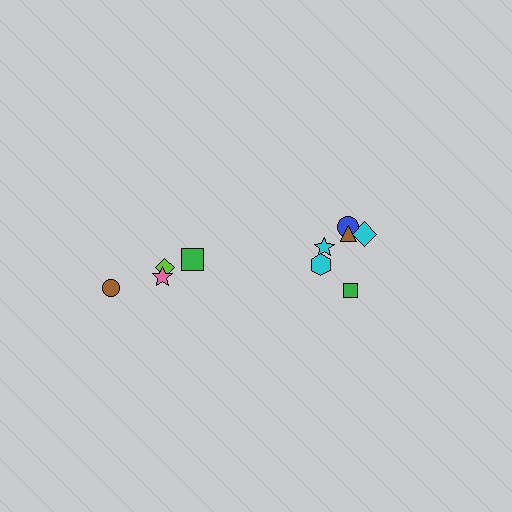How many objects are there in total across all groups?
There are 10 objects.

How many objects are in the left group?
There are 4 objects.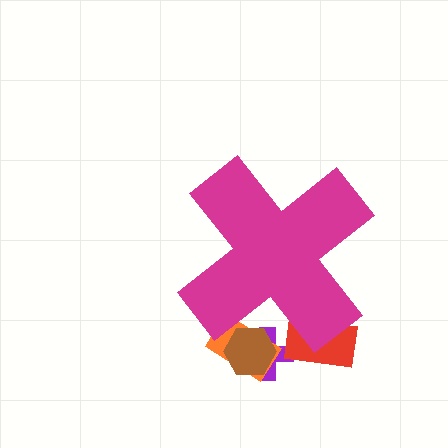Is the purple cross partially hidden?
Yes, the purple cross is partially hidden behind the magenta cross.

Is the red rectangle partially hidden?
Yes, the red rectangle is partially hidden behind the magenta cross.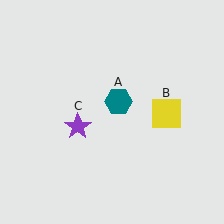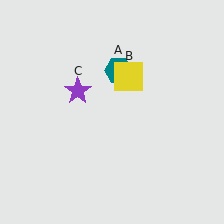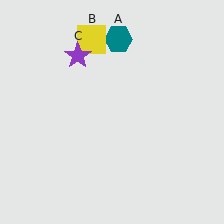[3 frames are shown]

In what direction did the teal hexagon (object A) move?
The teal hexagon (object A) moved up.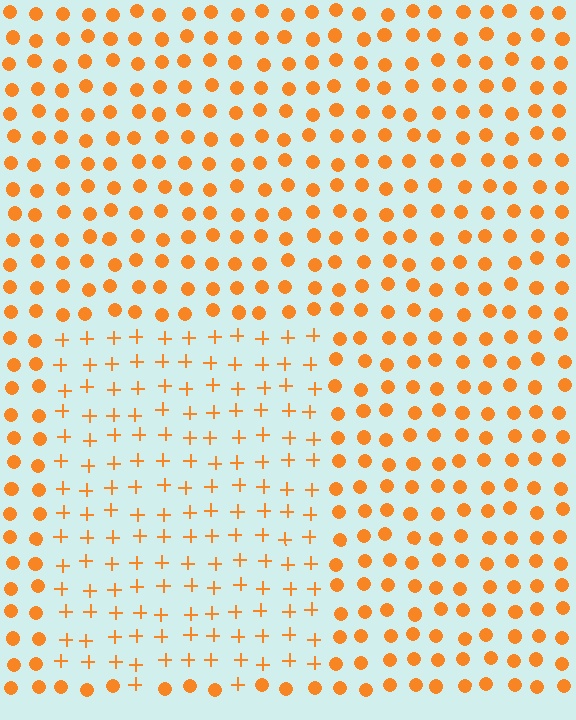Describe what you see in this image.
The image is filled with small orange elements arranged in a uniform grid. A rectangle-shaped region contains plus signs, while the surrounding area contains circles. The boundary is defined purely by the change in element shape.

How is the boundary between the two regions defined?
The boundary is defined by a change in element shape: plus signs inside vs. circles outside. All elements share the same color and spacing.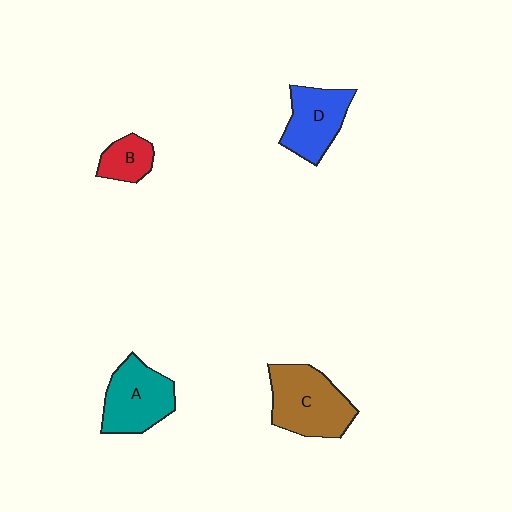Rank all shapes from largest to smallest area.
From largest to smallest: C (brown), A (teal), D (blue), B (red).